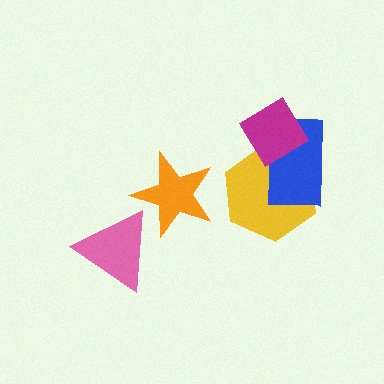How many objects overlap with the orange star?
1 object overlaps with the orange star.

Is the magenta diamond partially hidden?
No, no other shape covers it.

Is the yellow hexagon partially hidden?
Yes, it is partially covered by another shape.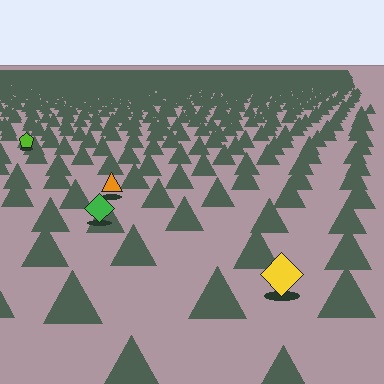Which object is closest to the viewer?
The yellow diamond is closest. The texture marks near it are larger and more spread out.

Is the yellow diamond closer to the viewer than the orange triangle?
Yes. The yellow diamond is closer — you can tell from the texture gradient: the ground texture is coarser near it.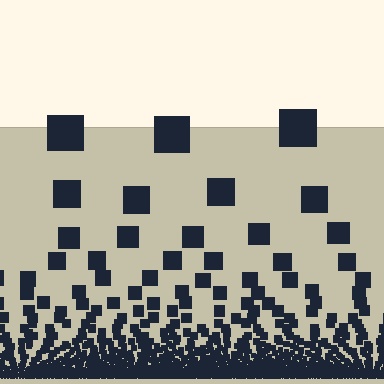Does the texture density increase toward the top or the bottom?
Density increases toward the bottom.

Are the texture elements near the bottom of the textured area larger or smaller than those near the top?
Smaller. The gradient is inverted — elements near the bottom are smaller and denser.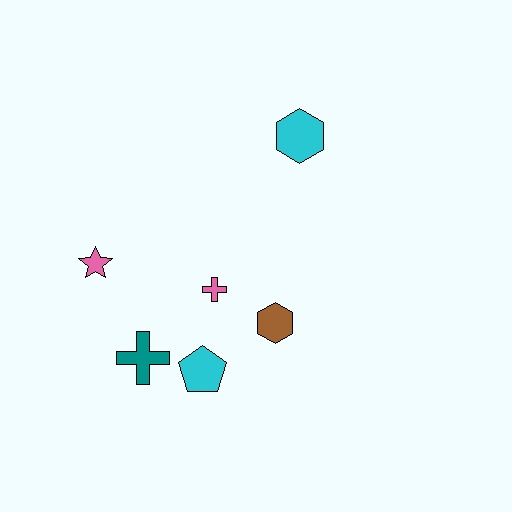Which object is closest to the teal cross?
The cyan pentagon is closest to the teal cross.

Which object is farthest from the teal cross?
The cyan hexagon is farthest from the teal cross.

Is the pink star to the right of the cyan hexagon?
No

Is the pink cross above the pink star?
No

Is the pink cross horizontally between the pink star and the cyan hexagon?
Yes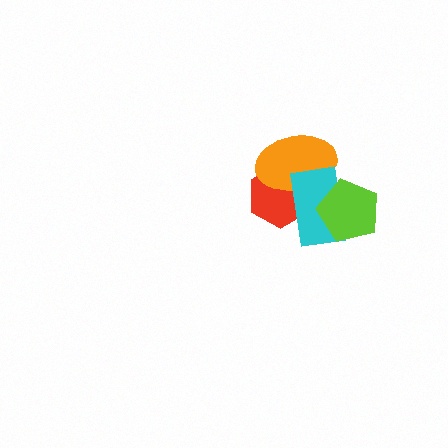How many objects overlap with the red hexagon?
2 objects overlap with the red hexagon.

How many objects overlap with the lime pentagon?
1 object overlaps with the lime pentagon.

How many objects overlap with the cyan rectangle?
3 objects overlap with the cyan rectangle.